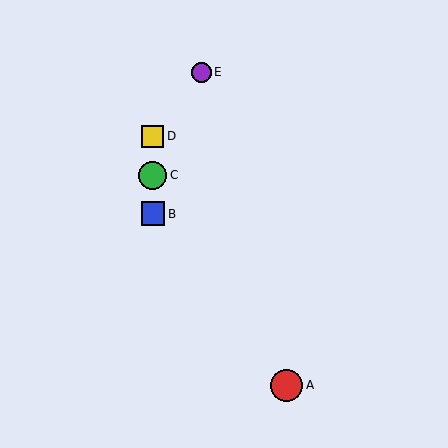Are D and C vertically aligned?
Yes, both are at x≈153.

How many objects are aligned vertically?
3 objects (B, C, D) are aligned vertically.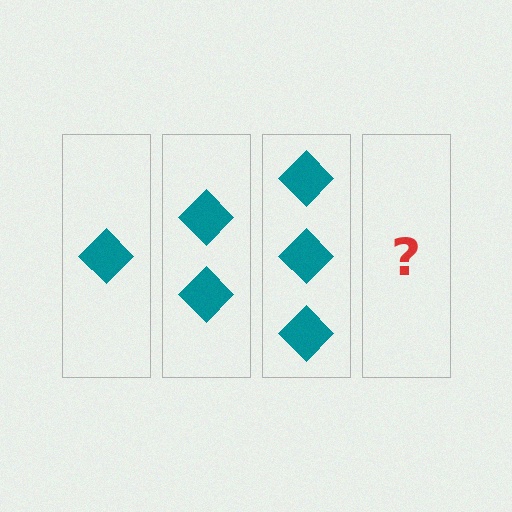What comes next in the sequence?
The next element should be 4 diamonds.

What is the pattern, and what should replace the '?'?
The pattern is that each step adds one more diamond. The '?' should be 4 diamonds.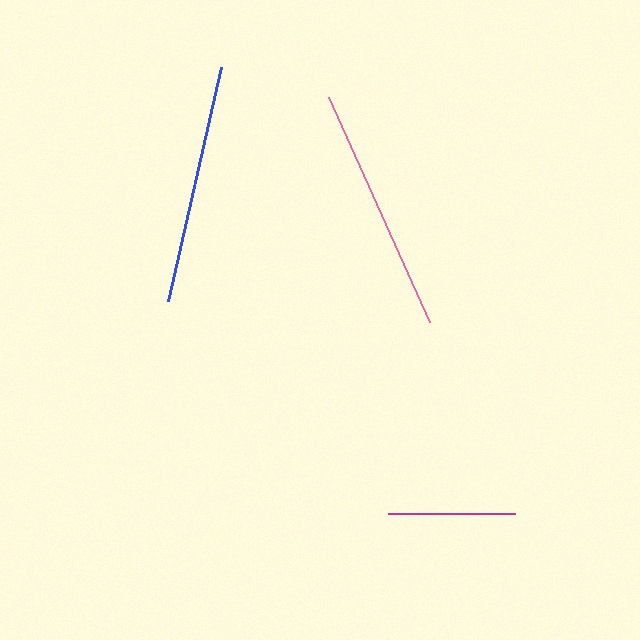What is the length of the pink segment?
The pink segment is approximately 246 pixels long.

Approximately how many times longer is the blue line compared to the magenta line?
The blue line is approximately 1.9 times the length of the magenta line.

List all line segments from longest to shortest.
From longest to shortest: pink, blue, magenta.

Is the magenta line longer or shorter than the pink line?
The pink line is longer than the magenta line.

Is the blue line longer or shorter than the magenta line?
The blue line is longer than the magenta line.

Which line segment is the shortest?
The magenta line is the shortest at approximately 127 pixels.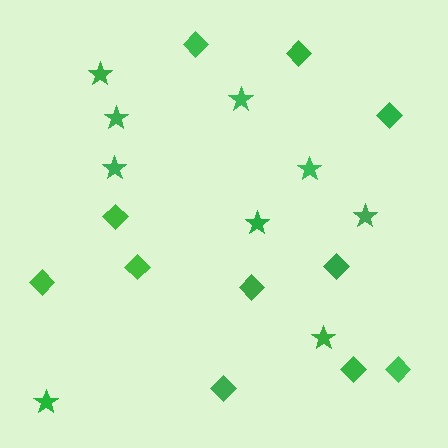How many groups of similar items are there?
There are 2 groups: one group of stars (9) and one group of diamonds (11).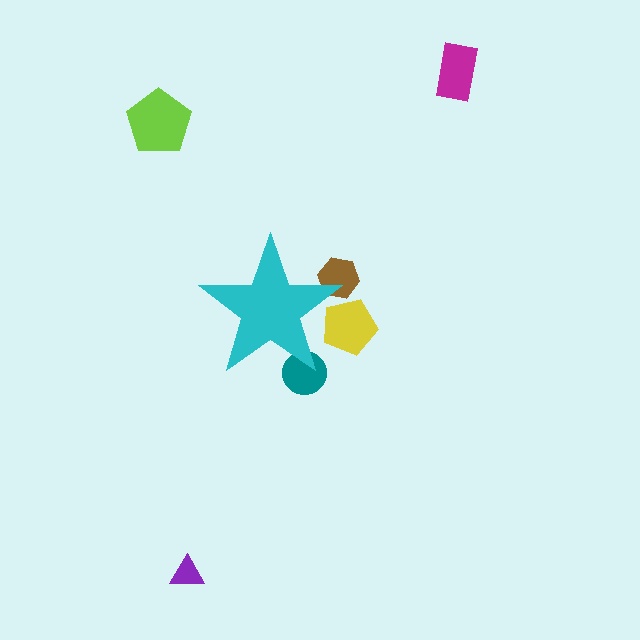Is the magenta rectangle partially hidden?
No, the magenta rectangle is fully visible.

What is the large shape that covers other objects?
A cyan star.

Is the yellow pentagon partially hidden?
Yes, the yellow pentagon is partially hidden behind the cyan star.